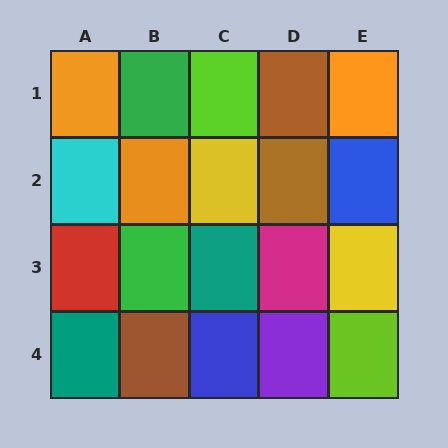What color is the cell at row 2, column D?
Brown.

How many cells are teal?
2 cells are teal.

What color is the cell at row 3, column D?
Magenta.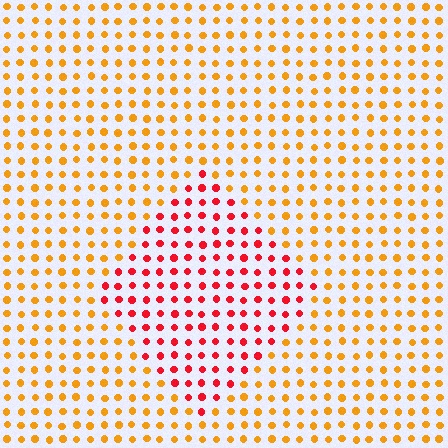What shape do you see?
I see a diamond.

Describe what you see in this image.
The image is filled with small orange elements in a uniform arrangement. A diamond-shaped region is visible where the elements are tinted to a slightly different hue, forming a subtle color boundary.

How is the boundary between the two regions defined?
The boundary is defined purely by a slight shift in hue (about 43 degrees). Spacing, size, and orientation are identical on both sides.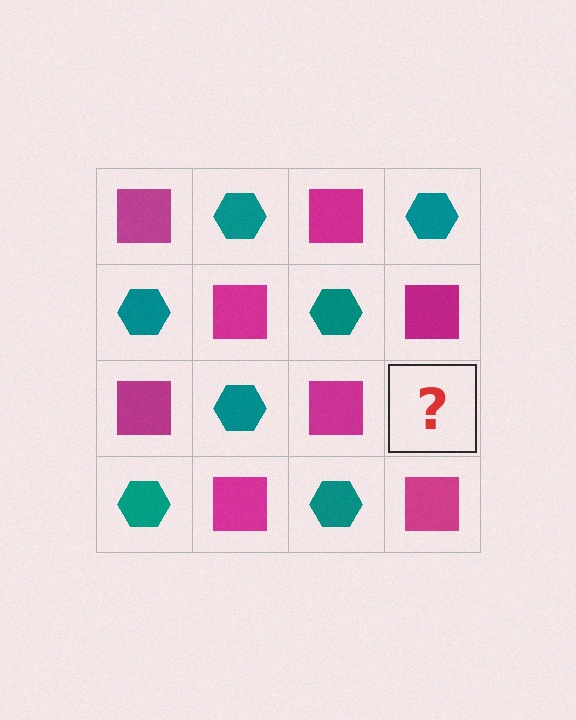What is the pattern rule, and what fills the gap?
The rule is that it alternates magenta square and teal hexagon in a checkerboard pattern. The gap should be filled with a teal hexagon.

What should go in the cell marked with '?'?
The missing cell should contain a teal hexagon.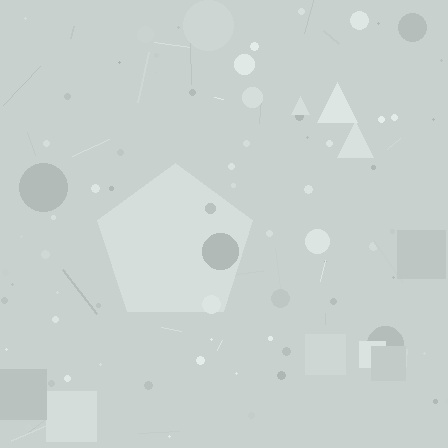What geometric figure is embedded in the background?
A pentagon is embedded in the background.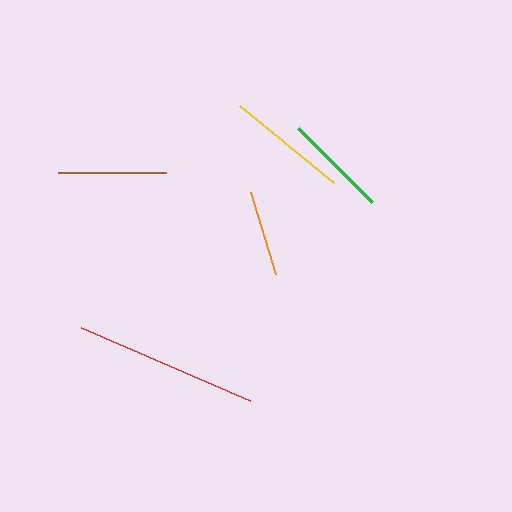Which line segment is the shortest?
The orange line is the shortest at approximately 85 pixels.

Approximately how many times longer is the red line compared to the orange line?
The red line is approximately 2.2 times the length of the orange line.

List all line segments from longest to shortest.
From longest to shortest: red, yellow, brown, green, orange.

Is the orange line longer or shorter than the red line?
The red line is longer than the orange line.